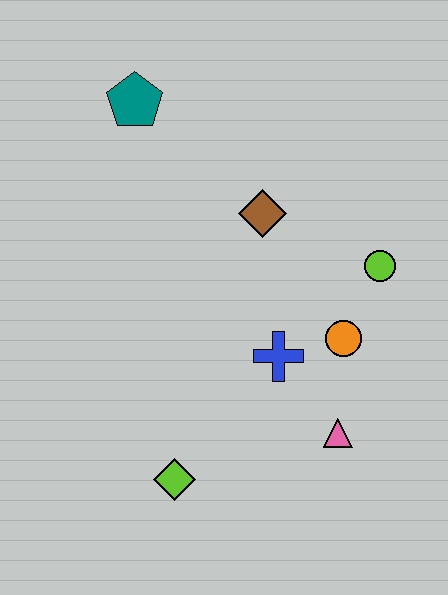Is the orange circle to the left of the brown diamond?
No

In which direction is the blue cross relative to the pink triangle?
The blue cross is above the pink triangle.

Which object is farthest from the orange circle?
The teal pentagon is farthest from the orange circle.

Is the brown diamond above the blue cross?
Yes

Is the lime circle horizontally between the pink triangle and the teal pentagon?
No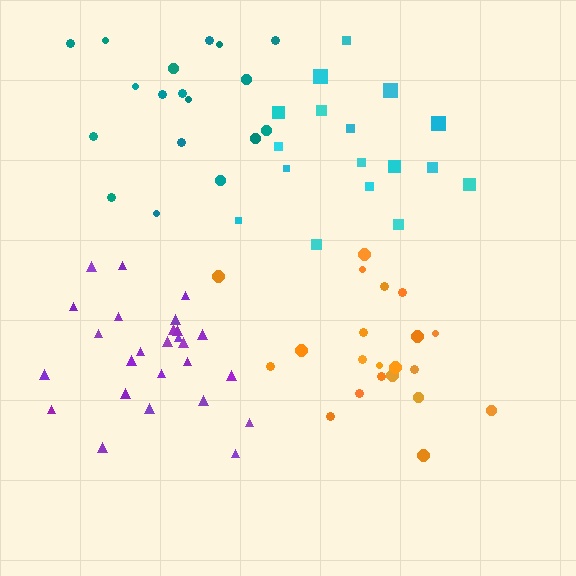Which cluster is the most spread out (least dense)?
Cyan.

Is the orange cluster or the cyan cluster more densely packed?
Orange.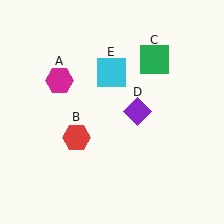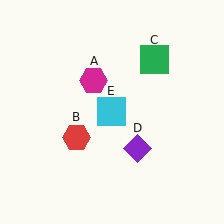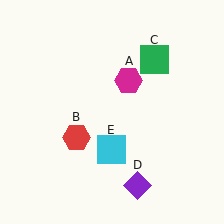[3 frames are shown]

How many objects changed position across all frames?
3 objects changed position: magenta hexagon (object A), purple diamond (object D), cyan square (object E).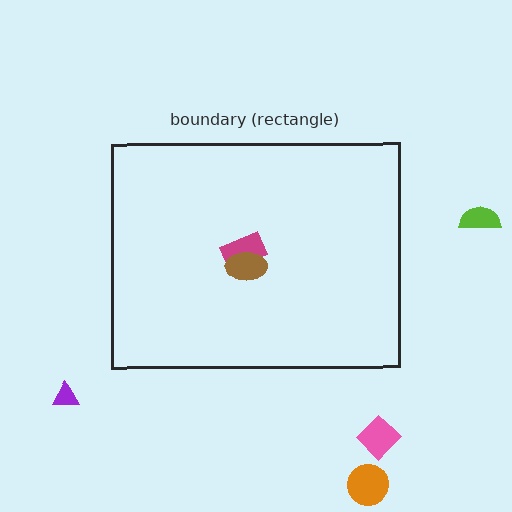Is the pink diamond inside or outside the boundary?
Outside.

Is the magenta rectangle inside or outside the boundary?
Inside.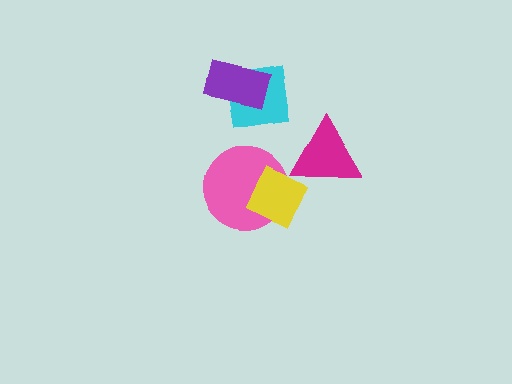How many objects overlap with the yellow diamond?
2 objects overlap with the yellow diamond.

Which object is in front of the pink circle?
The yellow diamond is in front of the pink circle.